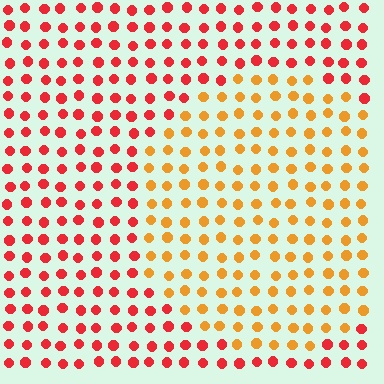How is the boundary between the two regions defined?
The boundary is defined purely by a slight shift in hue (about 39 degrees). Spacing, size, and orientation are identical on both sides.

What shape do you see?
I see a circle.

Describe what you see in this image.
The image is filled with small red elements in a uniform arrangement. A circle-shaped region is visible where the elements are tinted to a slightly different hue, forming a subtle color boundary.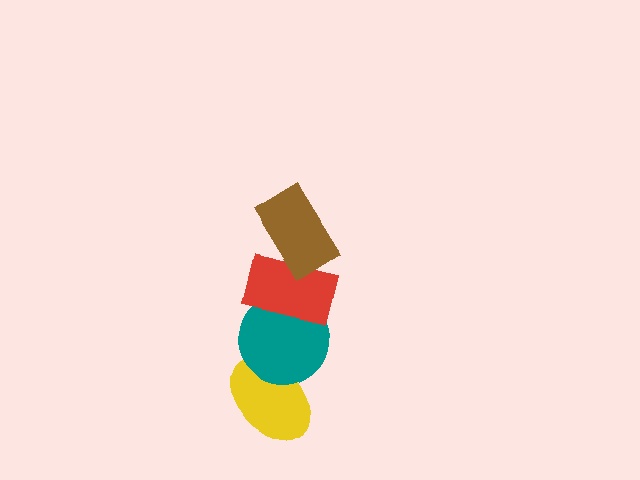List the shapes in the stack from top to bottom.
From top to bottom: the brown rectangle, the red rectangle, the teal circle, the yellow ellipse.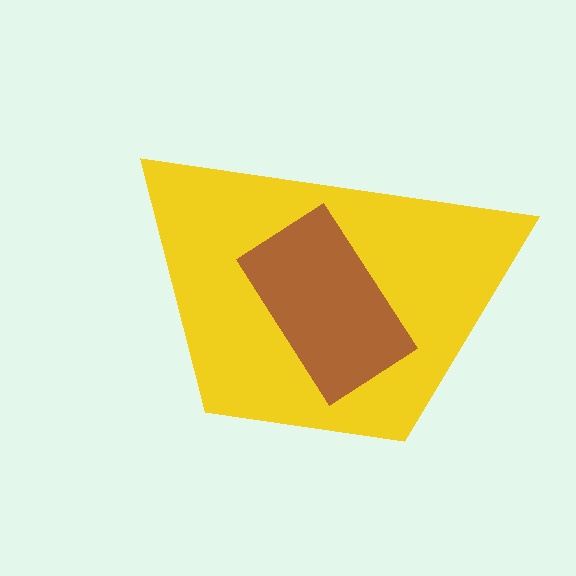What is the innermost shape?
The brown rectangle.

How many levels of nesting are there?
2.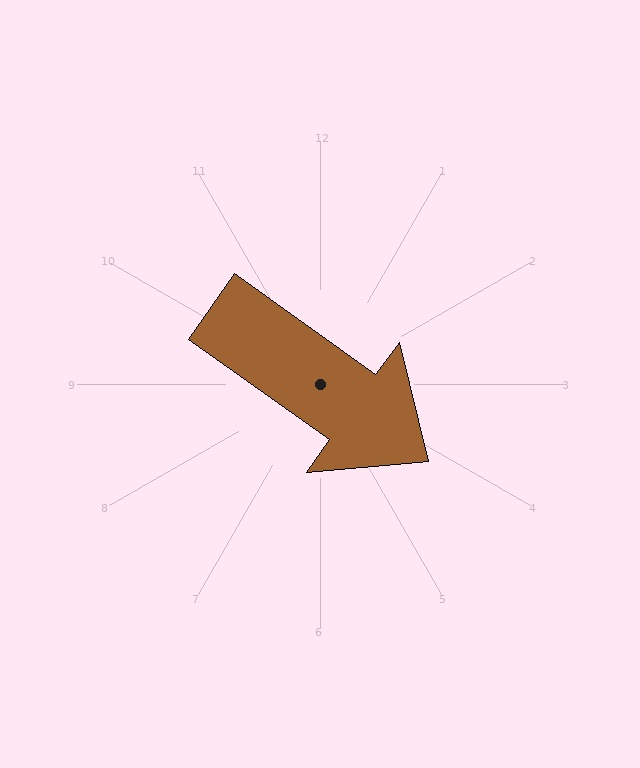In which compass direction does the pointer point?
Southeast.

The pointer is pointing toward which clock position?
Roughly 4 o'clock.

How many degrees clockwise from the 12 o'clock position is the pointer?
Approximately 126 degrees.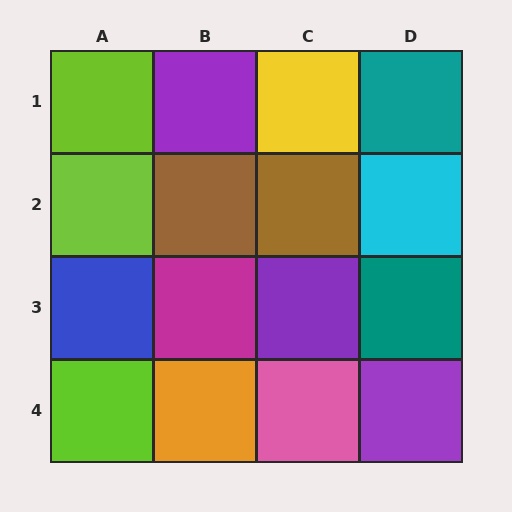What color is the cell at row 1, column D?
Teal.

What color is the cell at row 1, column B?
Purple.